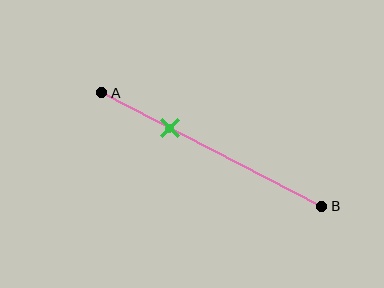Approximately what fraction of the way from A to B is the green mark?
The green mark is approximately 30% of the way from A to B.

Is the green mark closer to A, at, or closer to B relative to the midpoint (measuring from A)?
The green mark is closer to point A than the midpoint of segment AB.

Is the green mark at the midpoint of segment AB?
No, the mark is at about 30% from A, not at the 50% midpoint.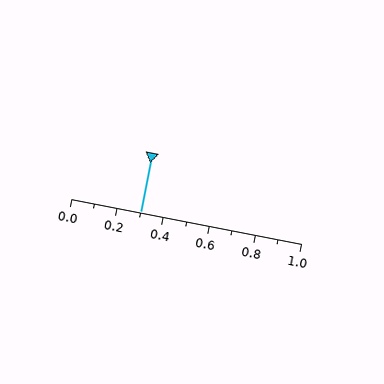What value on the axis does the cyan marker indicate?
The marker indicates approximately 0.3.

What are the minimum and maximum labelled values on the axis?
The axis runs from 0.0 to 1.0.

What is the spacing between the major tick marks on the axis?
The major ticks are spaced 0.2 apart.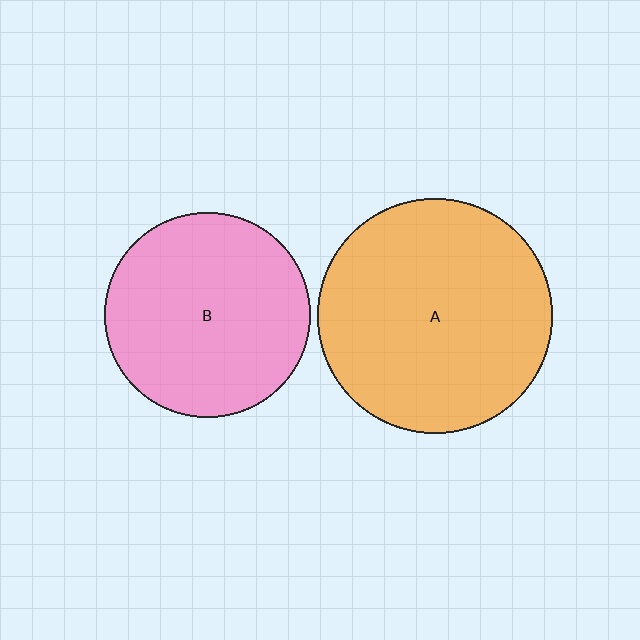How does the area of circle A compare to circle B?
Approximately 1.3 times.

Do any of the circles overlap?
No, none of the circles overlap.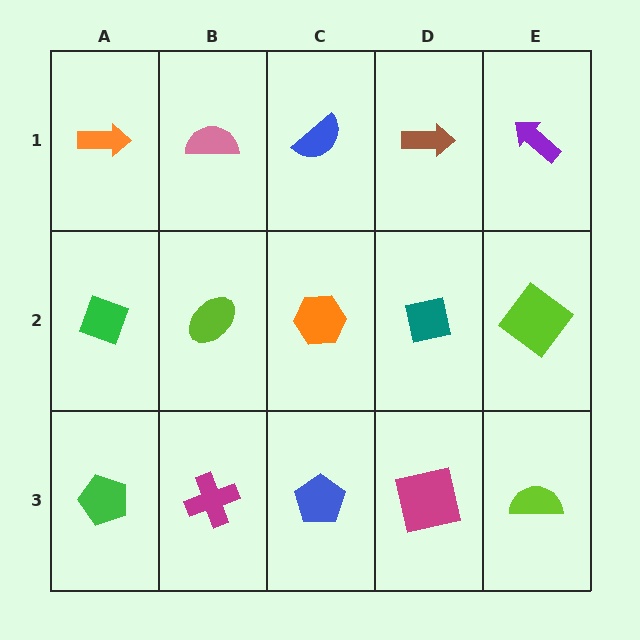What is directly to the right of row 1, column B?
A blue semicircle.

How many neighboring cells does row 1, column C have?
3.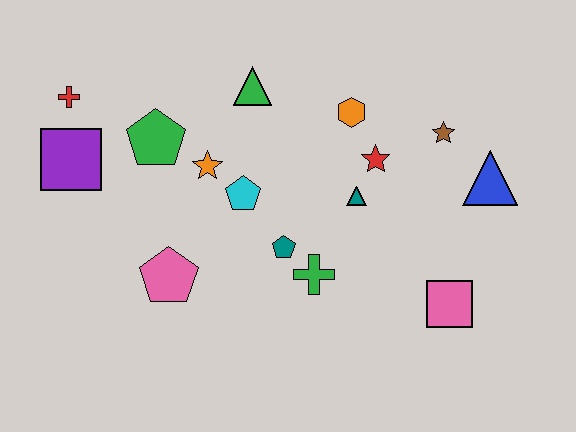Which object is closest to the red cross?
The purple square is closest to the red cross.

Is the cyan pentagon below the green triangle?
Yes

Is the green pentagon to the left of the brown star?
Yes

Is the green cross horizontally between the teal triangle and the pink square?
No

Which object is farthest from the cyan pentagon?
The blue triangle is farthest from the cyan pentagon.